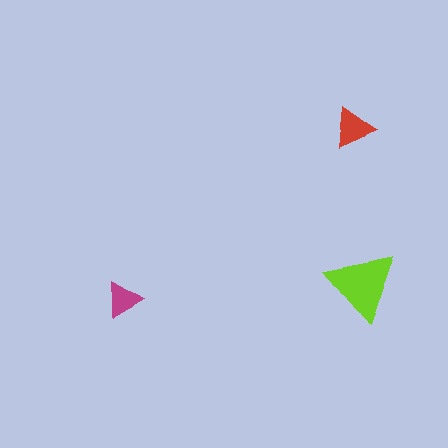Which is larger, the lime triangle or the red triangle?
The lime one.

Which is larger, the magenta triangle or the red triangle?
The red one.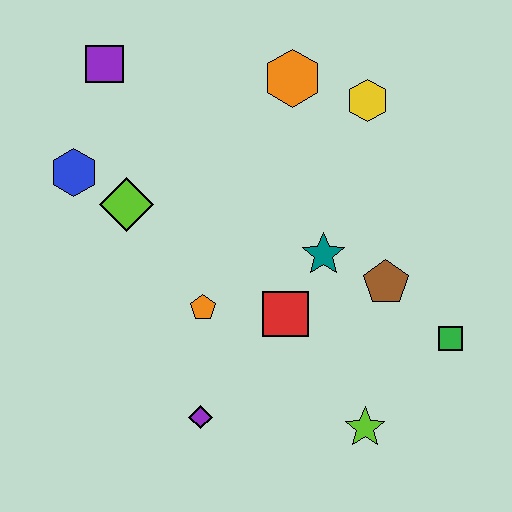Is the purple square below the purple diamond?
No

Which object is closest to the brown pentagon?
The teal star is closest to the brown pentagon.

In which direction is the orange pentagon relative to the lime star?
The orange pentagon is to the left of the lime star.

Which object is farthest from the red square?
The purple square is farthest from the red square.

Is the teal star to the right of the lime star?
No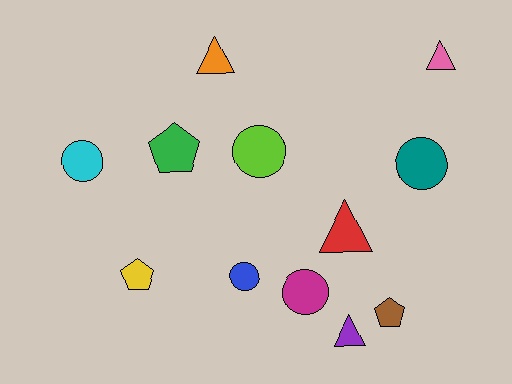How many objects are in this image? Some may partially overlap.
There are 12 objects.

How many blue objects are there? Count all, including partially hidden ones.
There is 1 blue object.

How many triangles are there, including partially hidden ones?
There are 4 triangles.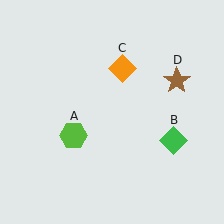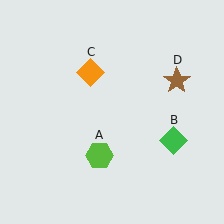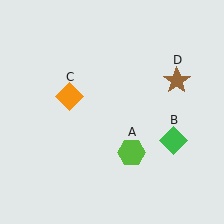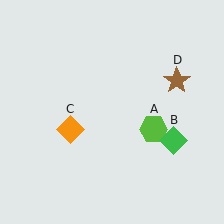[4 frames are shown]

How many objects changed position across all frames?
2 objects changed position: lime hexagon (object A), orange diamond (object C).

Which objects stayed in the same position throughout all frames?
Green diamond (object B) and brown star (object D) remained stationary.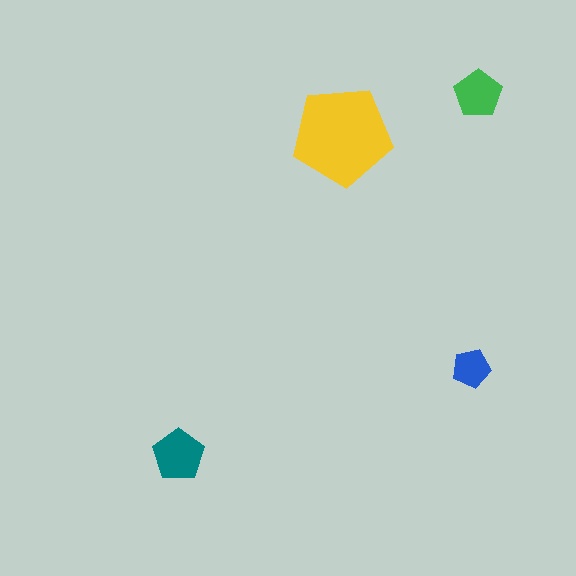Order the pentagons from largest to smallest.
the yellow one, the teal one, the green one, the blue one.